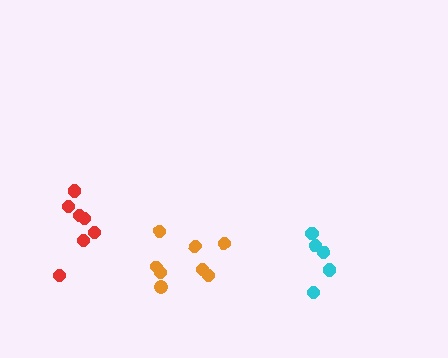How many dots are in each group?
Group 1: 5 dots, Group 2: 7 dots, Group 3: 8 dots (20 total).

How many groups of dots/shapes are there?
There are 3 groups.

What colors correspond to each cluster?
The clusters are colored: cyan, red, orange.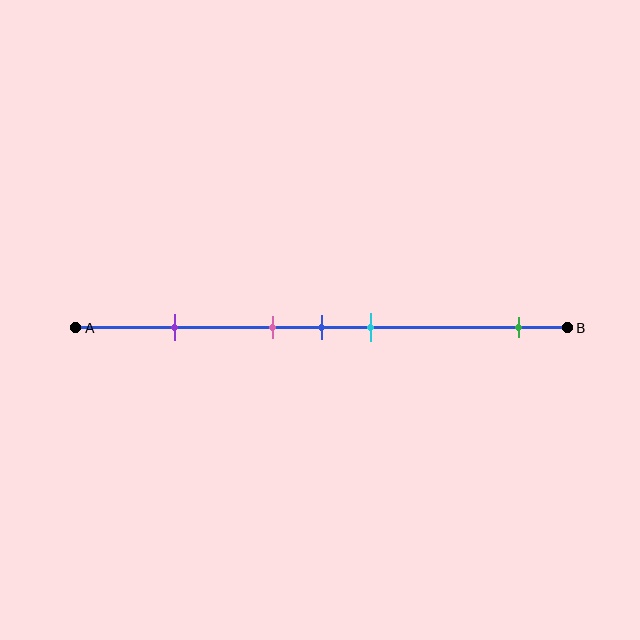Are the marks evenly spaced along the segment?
No, the marks are not evenly spaced.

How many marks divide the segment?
There are 5 marks dividing the segment.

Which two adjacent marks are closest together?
The pink and blue marks are the closest adjacent pair.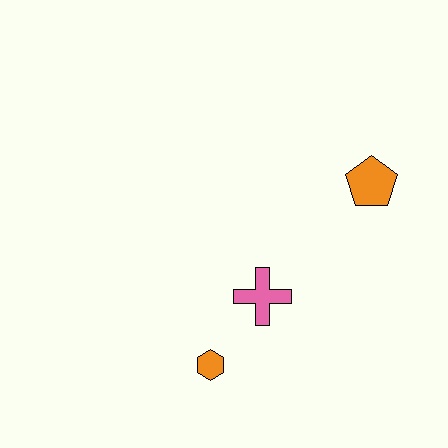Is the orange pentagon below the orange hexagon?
No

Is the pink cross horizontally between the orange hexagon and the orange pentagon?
Yes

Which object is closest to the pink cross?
The orange hexagon is closest to the pink cross.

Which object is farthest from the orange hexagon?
The orange pentagon is farthest from the orange hexagon.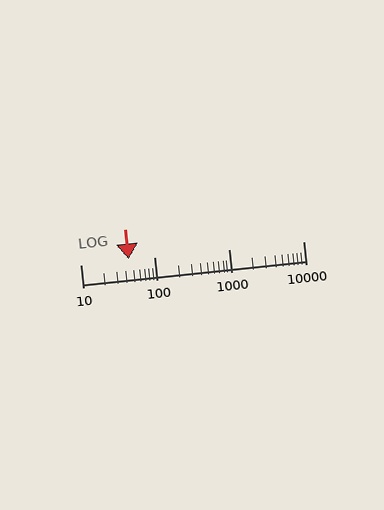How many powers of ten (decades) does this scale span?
The scale spans 3 decades, from 10 to 10000.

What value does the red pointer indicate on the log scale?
The pointer indicates approximately 44.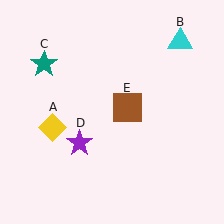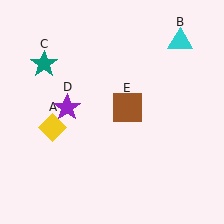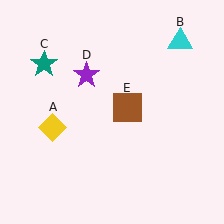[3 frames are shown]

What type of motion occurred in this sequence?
The purple star (object D) rotated clockwise around the center of the scene.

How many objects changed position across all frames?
1 object changed position: purple star (object D).